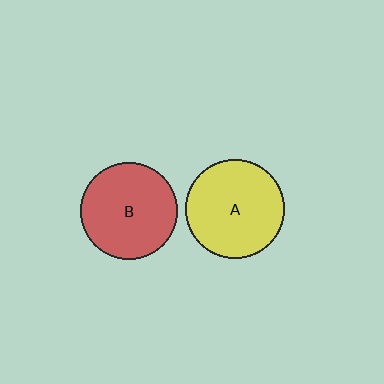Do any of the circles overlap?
No, none of the circles overlap.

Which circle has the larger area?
Circle A (yellow).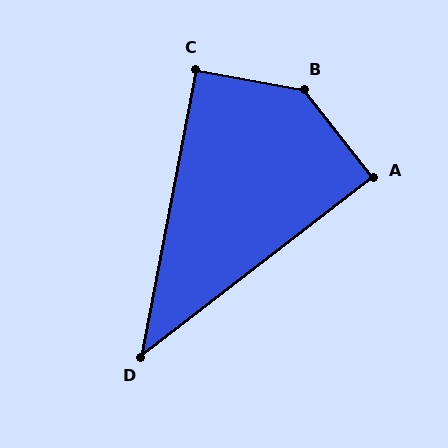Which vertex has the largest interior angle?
B, at approximately 138 degrees.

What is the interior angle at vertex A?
Approximately 89 degrees (approximately right).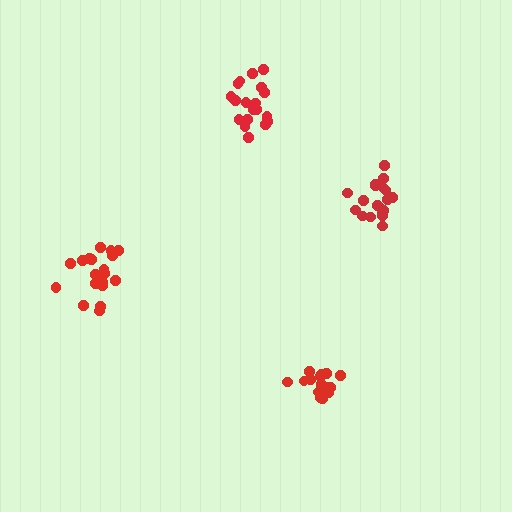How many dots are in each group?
Group 1: 19 dots, Group 2: 19 dots, Group 3: 19 dots, Group 4: 16 dots (73 total).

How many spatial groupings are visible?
There are 4 spatial groupings.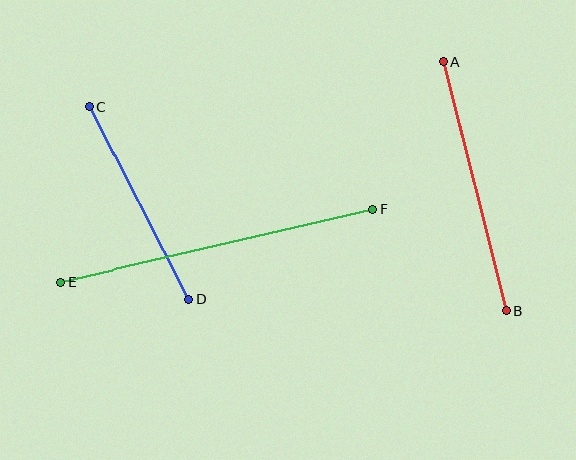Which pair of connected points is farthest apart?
Points E and F are farthest apart.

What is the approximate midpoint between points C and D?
The midpoint is at approximately (139, 203) pixels.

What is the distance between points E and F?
The distance is approximately 320 pixels.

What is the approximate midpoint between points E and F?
The midpoint is at approximately (217, 245) pixels.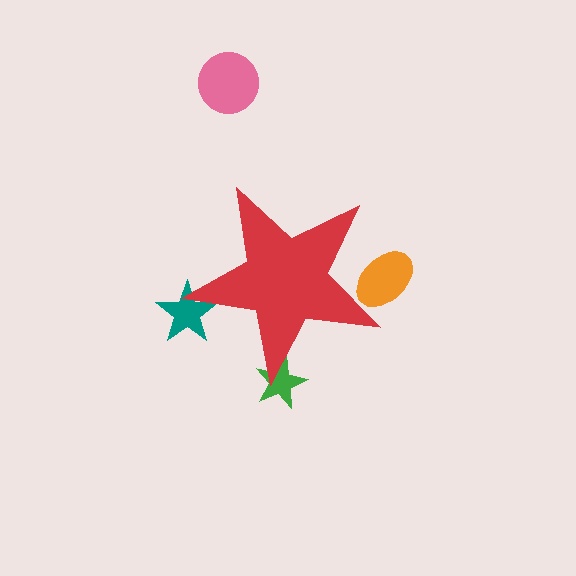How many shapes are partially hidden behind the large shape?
3 shapes are partially hidden.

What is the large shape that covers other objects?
A red star.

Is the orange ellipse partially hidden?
Yes, the orange ellipse is partially hidden behind the red star.